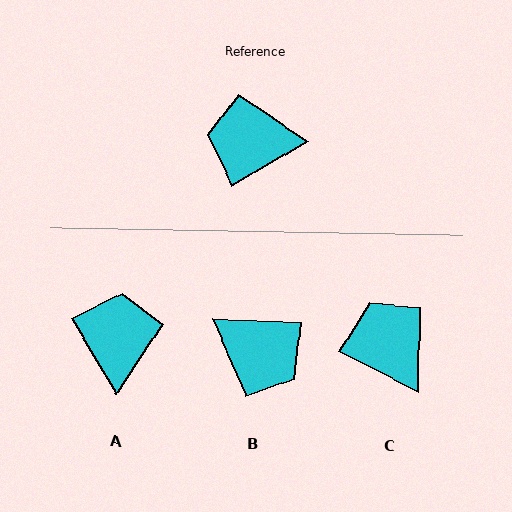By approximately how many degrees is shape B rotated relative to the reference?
Approximately 147 degrees counter-clockwise.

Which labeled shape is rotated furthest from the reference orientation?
B, about 147 degrees away.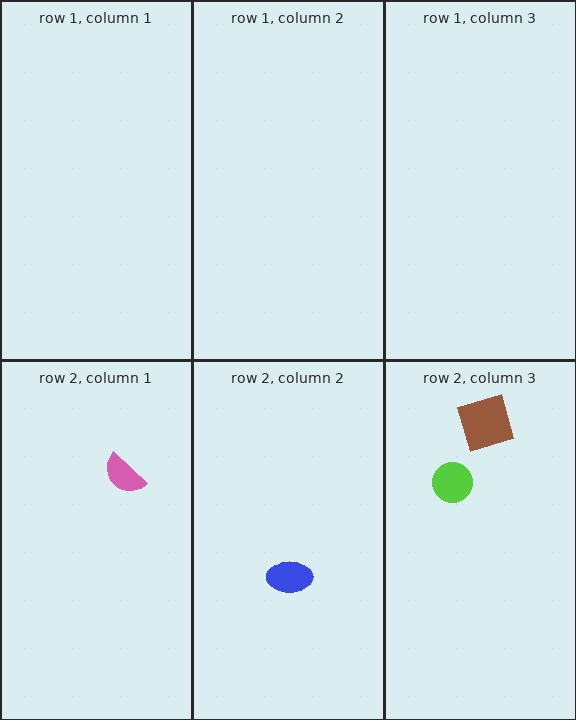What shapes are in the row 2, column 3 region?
The lime circle, the brown diamond.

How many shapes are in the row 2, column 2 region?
1.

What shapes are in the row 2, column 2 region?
The blue ellipse.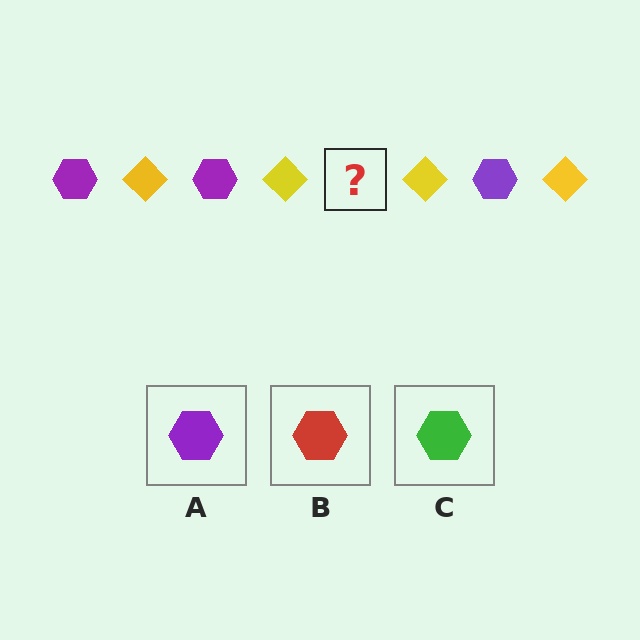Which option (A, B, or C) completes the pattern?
A.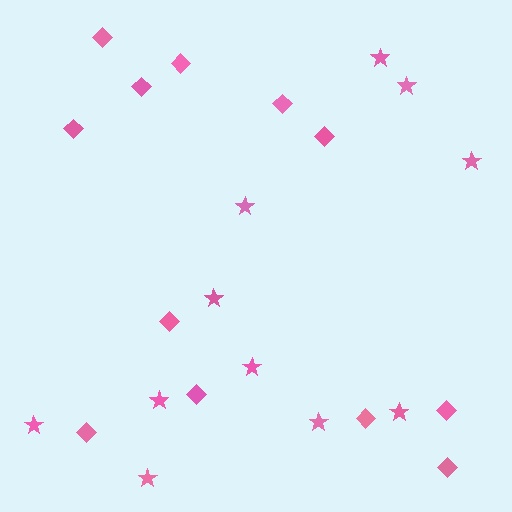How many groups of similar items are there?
There are 2 groups: one group of diamonds (12) and one group of stars (11).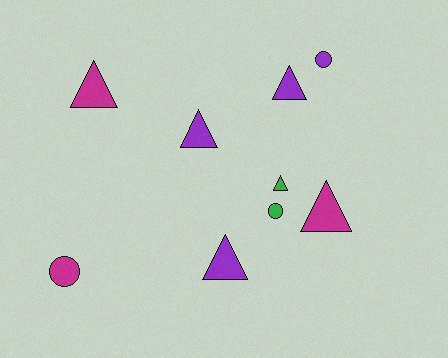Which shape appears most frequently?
Triangle, with 6 objects.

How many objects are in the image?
There are 9 objects.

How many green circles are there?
There is 1 green circle.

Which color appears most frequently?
Purple, with 4 objects.